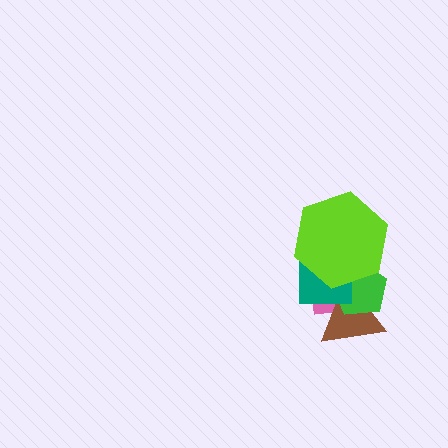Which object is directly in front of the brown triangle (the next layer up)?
The green pentagon is directly in front of the brown triangle.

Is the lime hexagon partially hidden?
No, no other shape covers it.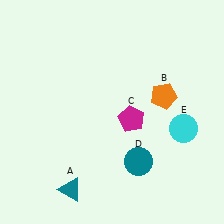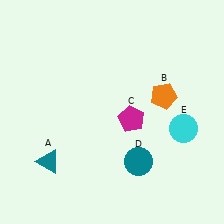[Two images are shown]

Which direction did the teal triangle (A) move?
The teal triangle (A) moved up.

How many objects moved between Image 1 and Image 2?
1 object moved between the two images.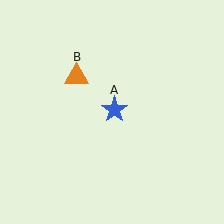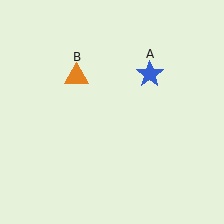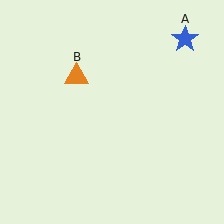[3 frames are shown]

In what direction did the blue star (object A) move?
The blue star (object A) moved up and to the right.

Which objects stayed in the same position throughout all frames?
Orange triangle (object B) remained stationary.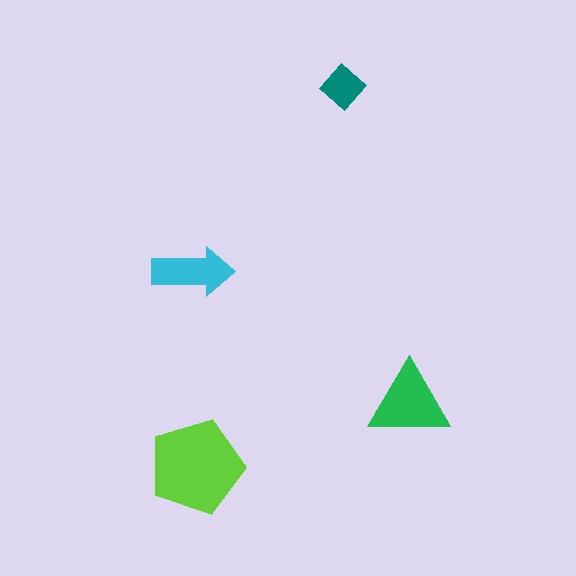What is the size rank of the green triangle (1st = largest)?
2nd.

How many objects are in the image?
There are 4 objects in the image.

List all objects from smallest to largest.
The teal diamond, the cyan arrow, the green triangle, the lime pentagon.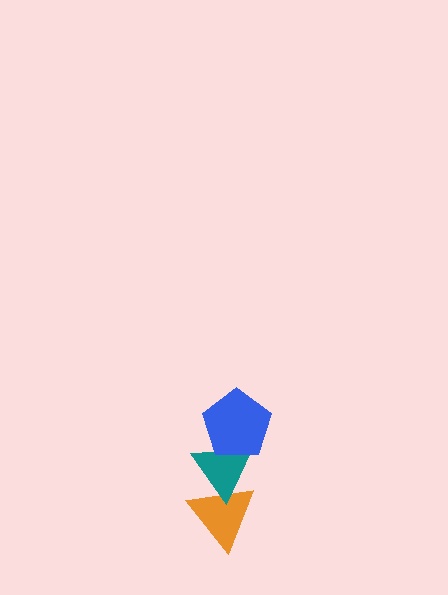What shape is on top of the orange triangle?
The teal triangle is on top of the orange triangle.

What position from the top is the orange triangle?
The orange triangle is 3rd from the top.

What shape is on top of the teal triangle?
The blue pentagon is on top of the teal triangle.